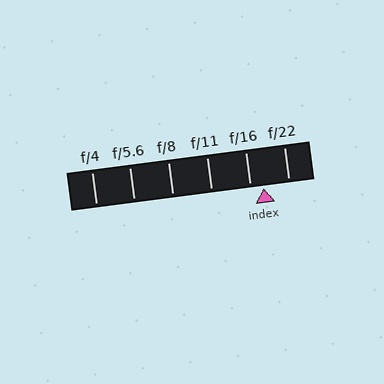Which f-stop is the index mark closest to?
The index mark is closest to f/16.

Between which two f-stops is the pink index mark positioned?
The index mark is between f/16 and f/22.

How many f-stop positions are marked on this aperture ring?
There are 6 f-stop positions marked.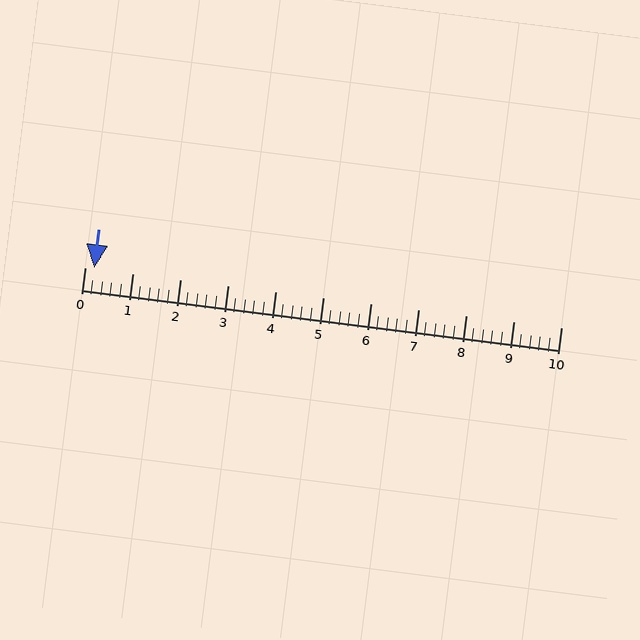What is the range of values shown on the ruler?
The ruler shows values from 0 to 10.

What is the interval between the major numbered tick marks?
The major tick marks are spaced 1 units apart.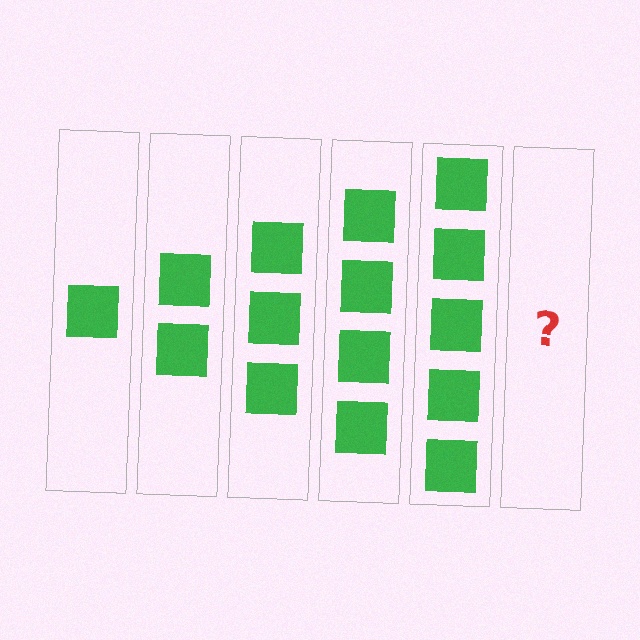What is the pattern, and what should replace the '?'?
The pattern is that each step adds one more square. The '?' should be 6 squares.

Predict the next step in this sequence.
The next step is 6 squares.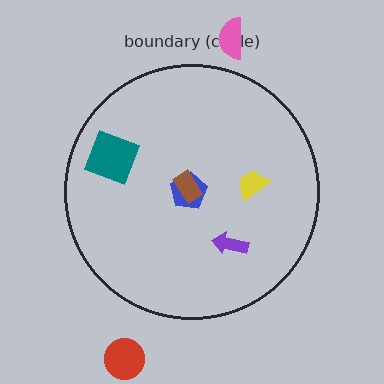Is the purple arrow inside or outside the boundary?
Inside.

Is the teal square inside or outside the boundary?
Inside.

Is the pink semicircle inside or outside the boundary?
Outside.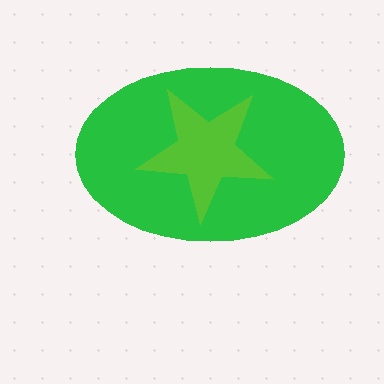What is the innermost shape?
The lime star.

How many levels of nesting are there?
2.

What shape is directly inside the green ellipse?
The lime star.